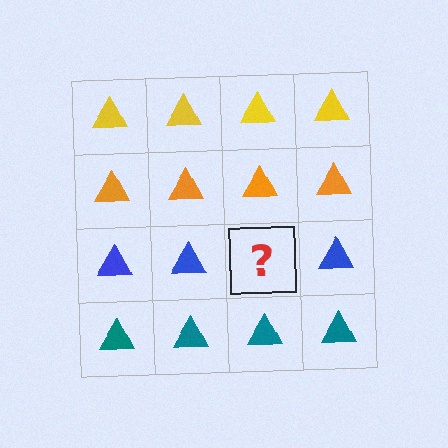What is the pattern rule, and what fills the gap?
The rule is that each row has a consistent color. The gap should be filled with a blue triangle.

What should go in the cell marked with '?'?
The missing cell should contain a blue triangle.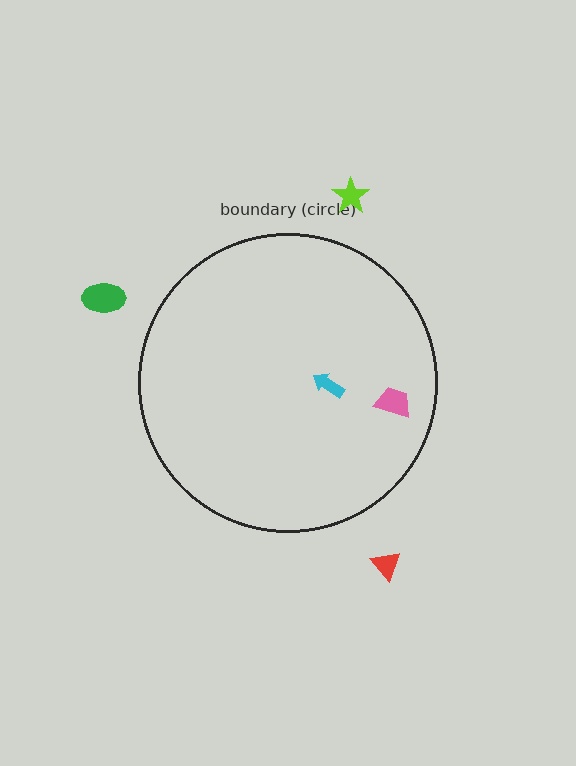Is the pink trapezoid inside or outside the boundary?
Inside.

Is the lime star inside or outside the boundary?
Outside.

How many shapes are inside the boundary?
2 inside, 3 outside.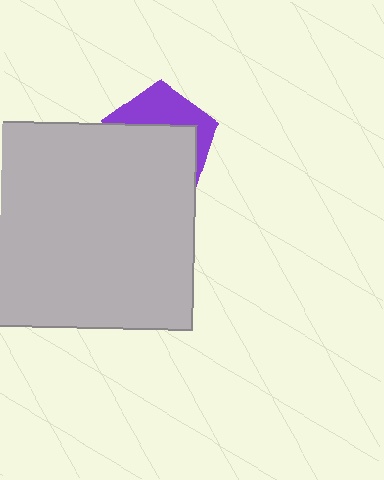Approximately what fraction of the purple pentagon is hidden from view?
Roughly 62% of the purple pentagon is hidden behind the light gray rectangle.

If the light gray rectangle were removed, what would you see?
You would see the complete purple pentagon.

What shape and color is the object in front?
The object in front is a light gray rectangle.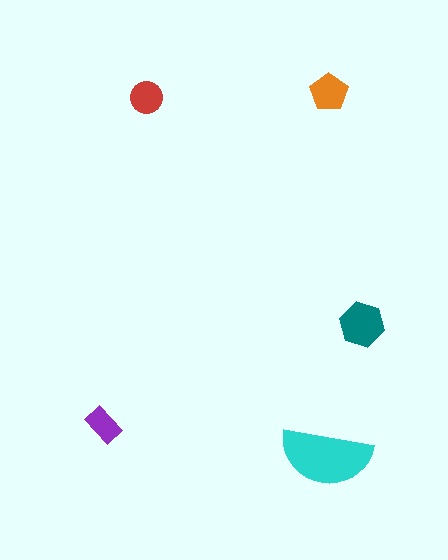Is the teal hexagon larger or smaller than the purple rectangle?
Larger.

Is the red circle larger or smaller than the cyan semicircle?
Smaller.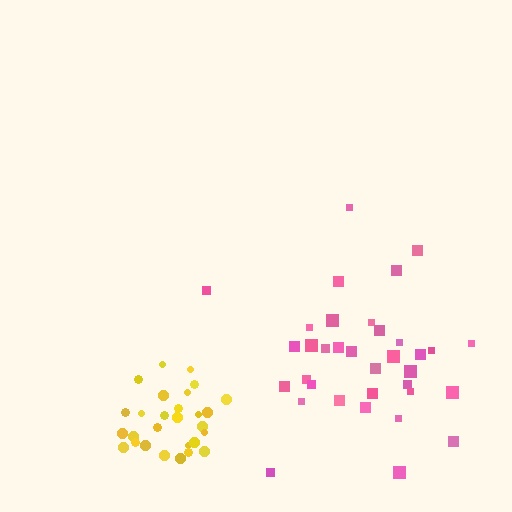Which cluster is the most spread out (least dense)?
Pink.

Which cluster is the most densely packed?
Yellow.